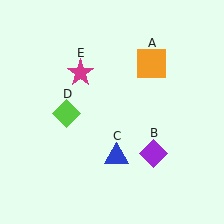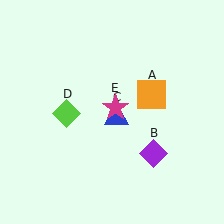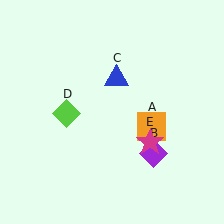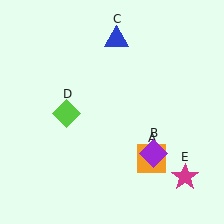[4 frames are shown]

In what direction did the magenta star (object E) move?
The magenta star (object E) moved down and to the right.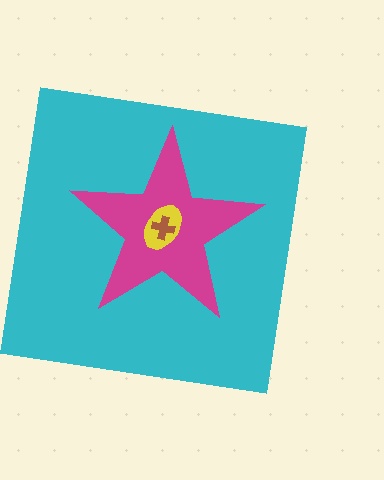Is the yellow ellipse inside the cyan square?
Yes.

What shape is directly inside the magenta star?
The yellow ellipse.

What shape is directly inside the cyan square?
The magenta star.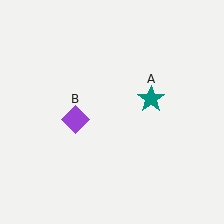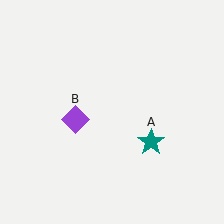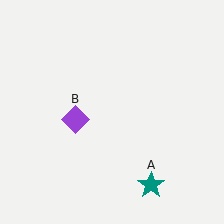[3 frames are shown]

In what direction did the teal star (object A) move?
The teal star (object A) moved down.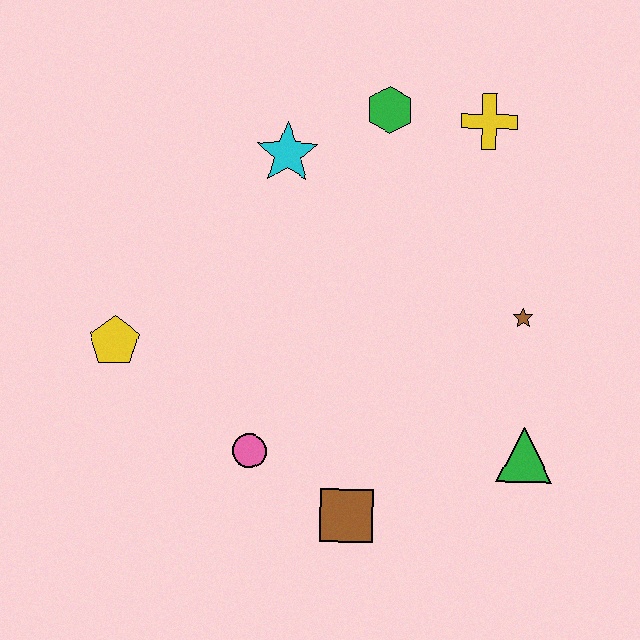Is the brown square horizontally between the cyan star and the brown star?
Yes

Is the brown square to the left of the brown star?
Yes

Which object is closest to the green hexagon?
The yellow cross is closest to the green hexagon.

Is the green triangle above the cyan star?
No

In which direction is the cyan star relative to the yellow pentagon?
The cyan star is above the yellow pentagon.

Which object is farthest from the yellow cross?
The yellow pentagon is farthest from the yellow cross.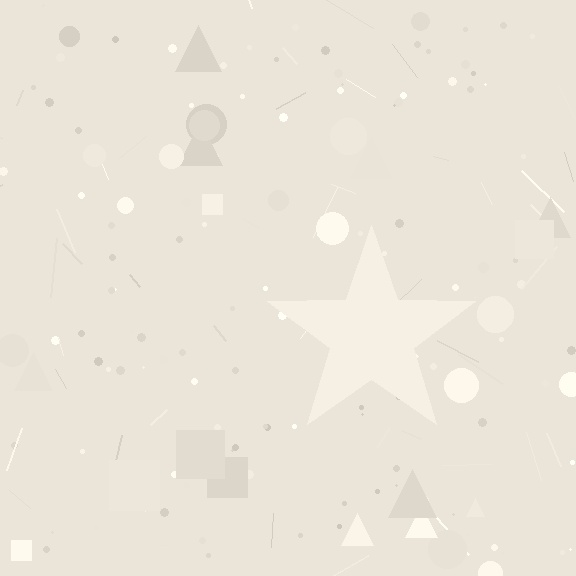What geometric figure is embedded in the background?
A star is embedded in the background.